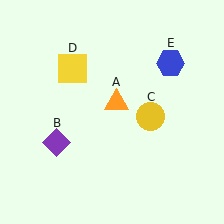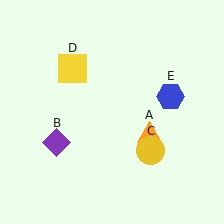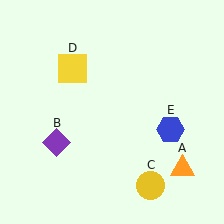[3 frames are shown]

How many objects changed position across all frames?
3 objects changed position: orange triangle (object A), yellow circle (object C), blue hexagon (object E).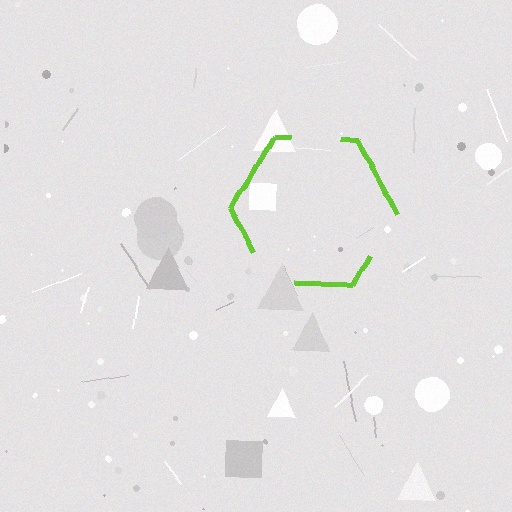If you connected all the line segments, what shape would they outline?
They would outline a hexagon.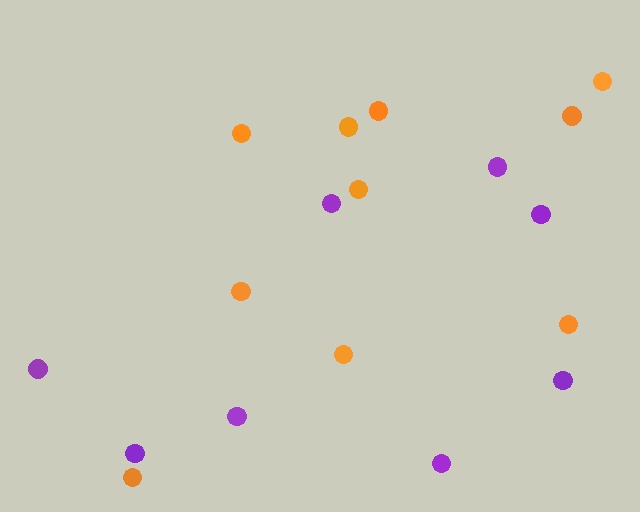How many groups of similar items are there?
There are 2 groups: one group of purple circles (8) and one group of orange circles (10).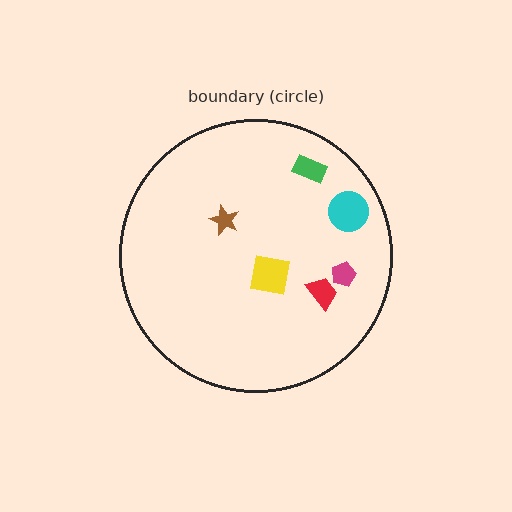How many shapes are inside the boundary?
6 inside, 0 outside.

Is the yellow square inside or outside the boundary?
Inside.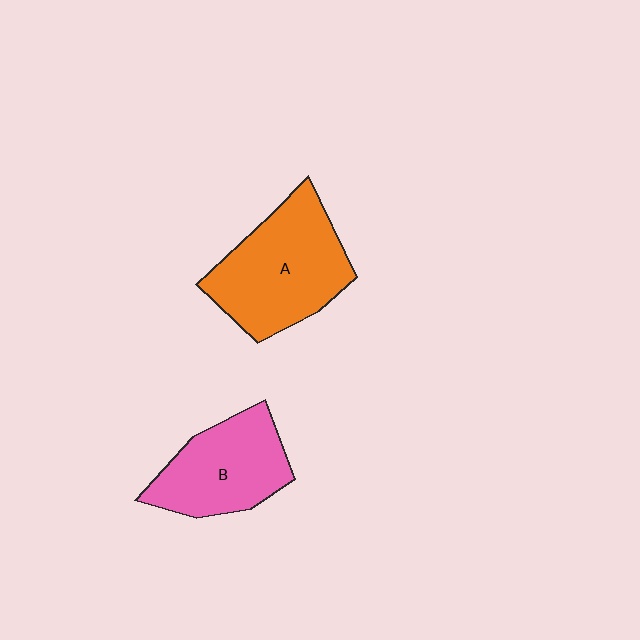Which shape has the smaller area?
Shape B (pink).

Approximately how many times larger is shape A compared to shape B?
Approximately 1.3 times.